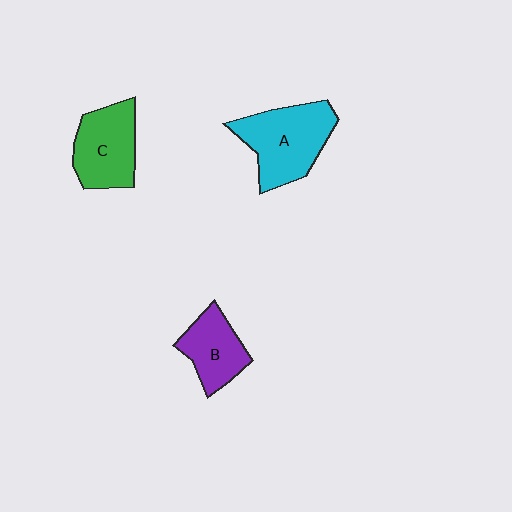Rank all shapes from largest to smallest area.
From largest to smallest: A (cyan), C (green), B (purple).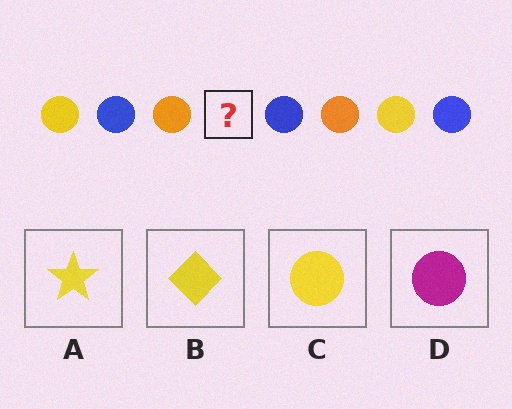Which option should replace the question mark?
Option C.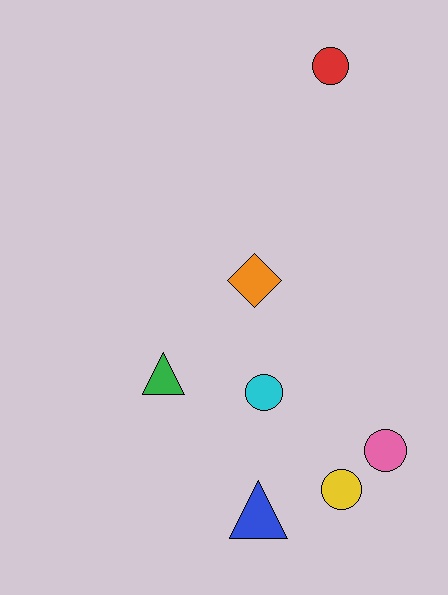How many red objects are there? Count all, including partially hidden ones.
There is 1 red object.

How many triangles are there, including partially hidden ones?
There are 2 triangles.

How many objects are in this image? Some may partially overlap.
There are 7 objects.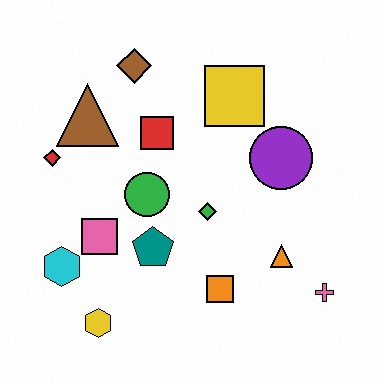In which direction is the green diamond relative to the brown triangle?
The green diamond is to the right of the brown triangle.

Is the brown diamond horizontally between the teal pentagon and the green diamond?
No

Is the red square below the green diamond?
No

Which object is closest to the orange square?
The orange triangle is closest to the orange square.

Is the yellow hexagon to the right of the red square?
No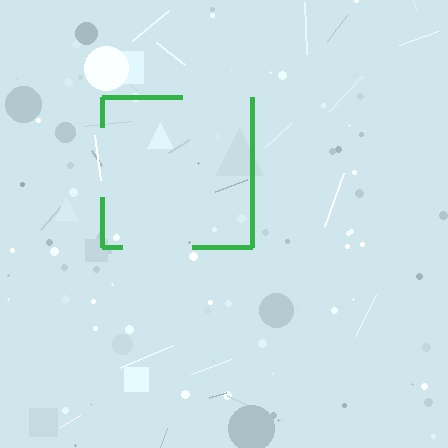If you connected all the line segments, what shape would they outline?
They would outline a square.